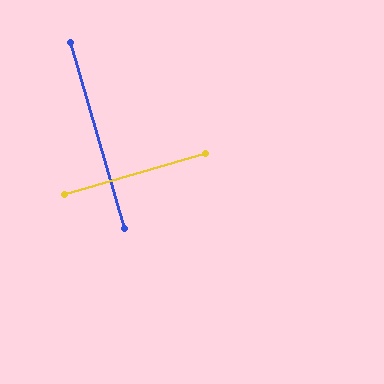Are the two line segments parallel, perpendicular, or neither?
Perpendicular — they meet at approximately 90°.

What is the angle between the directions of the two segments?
Approximately 90 degrees.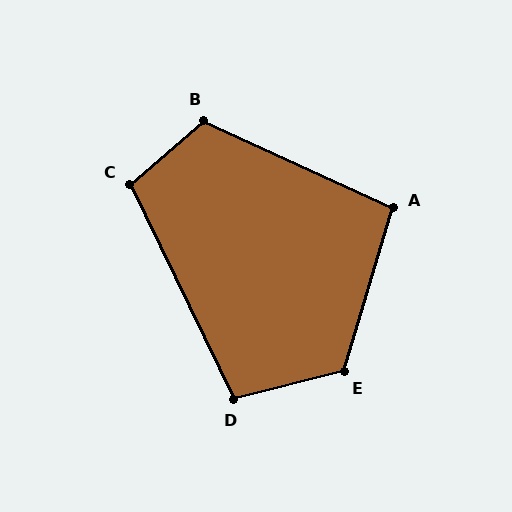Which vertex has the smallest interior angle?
A, at approximately 98 degrees.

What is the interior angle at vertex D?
Approximately 102 degrees (obtuse).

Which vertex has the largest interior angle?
E, at approximately 121 degrees.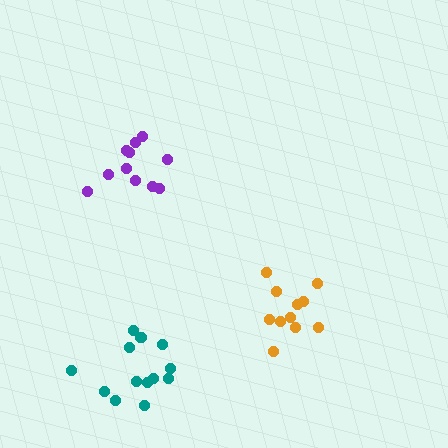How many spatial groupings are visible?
There are 3 spatial groupings.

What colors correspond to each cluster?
The clusters are colored: purple, orange, teal.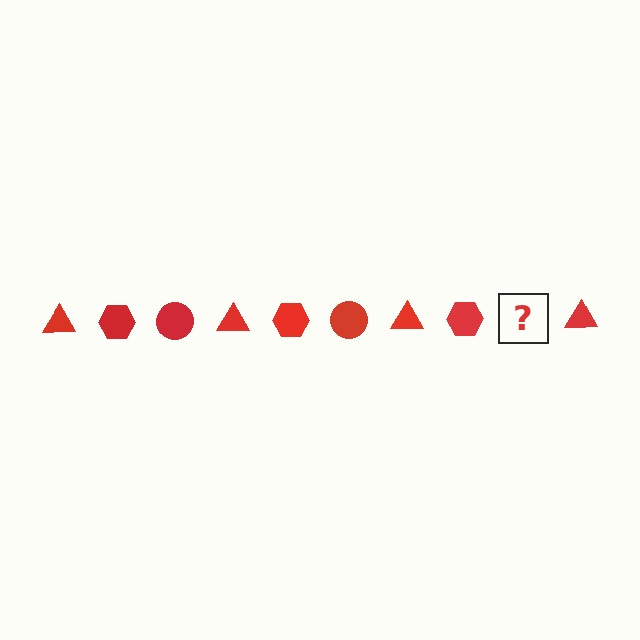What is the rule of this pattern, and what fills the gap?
The rule is that the pattern cycles through triangle, hexagon, circle shapes in red. The gap should be filled with a red circle.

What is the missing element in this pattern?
The missing element is a red circle.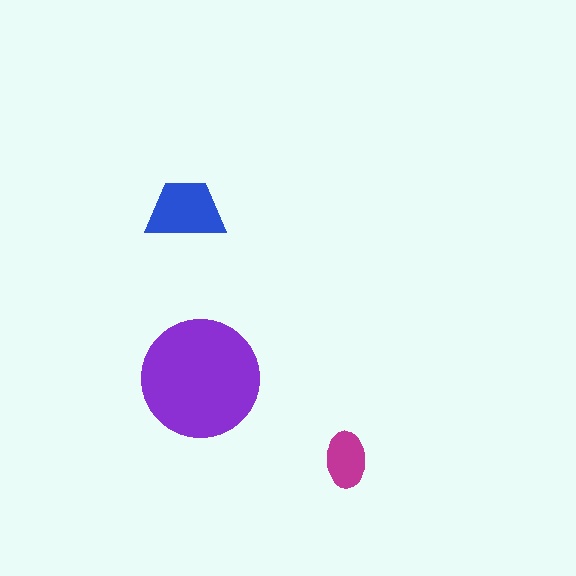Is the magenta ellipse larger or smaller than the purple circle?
Smaller.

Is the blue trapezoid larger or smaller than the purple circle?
Smaller.